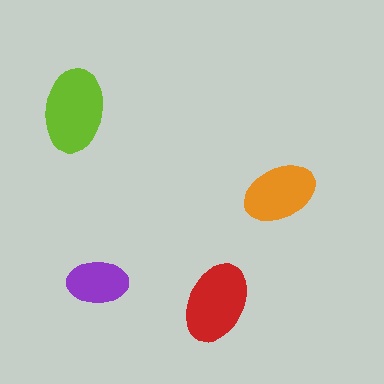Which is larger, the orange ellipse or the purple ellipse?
The orange one.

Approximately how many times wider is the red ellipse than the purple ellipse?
About 1.5 times wider.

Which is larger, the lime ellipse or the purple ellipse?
The lime one.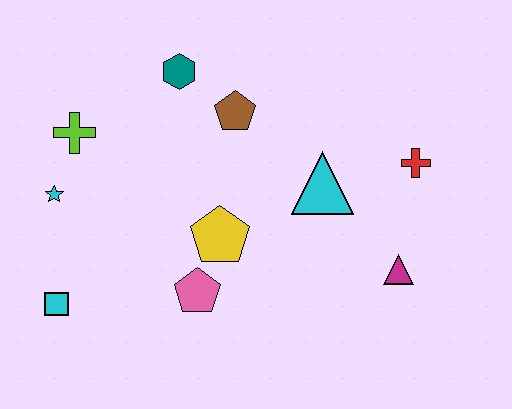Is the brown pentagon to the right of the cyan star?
Yes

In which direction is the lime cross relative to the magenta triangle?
The lime cross is to the left of the magenta triangle.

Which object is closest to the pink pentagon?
The yellow pentagon is closest to the pink pentagon.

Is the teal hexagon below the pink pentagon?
No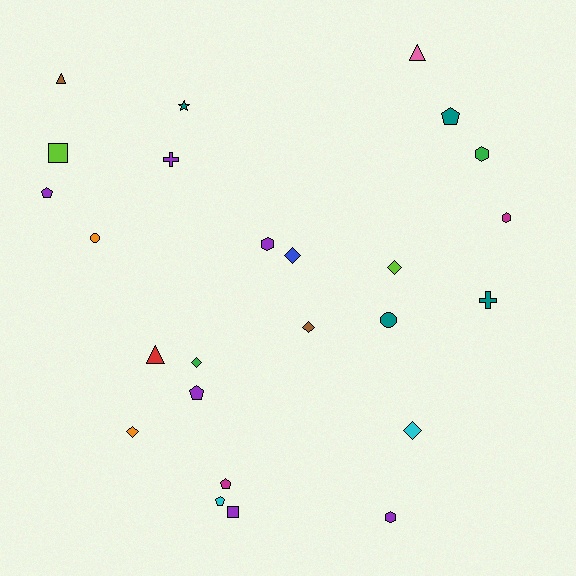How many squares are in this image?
There are 2 squares.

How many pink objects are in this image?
There is 1 pink object.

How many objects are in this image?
There are 25 objects.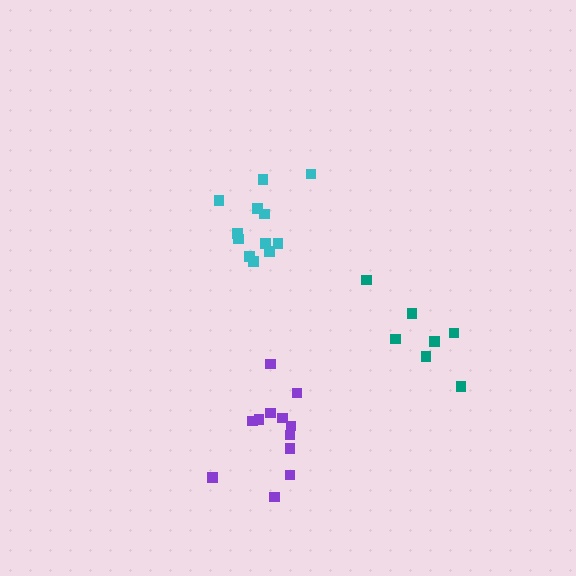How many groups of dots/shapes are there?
There are 3 groups.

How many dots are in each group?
Group 1: 12 dots, Group 2: 12 dots, Group 3: 7 dots (31 total).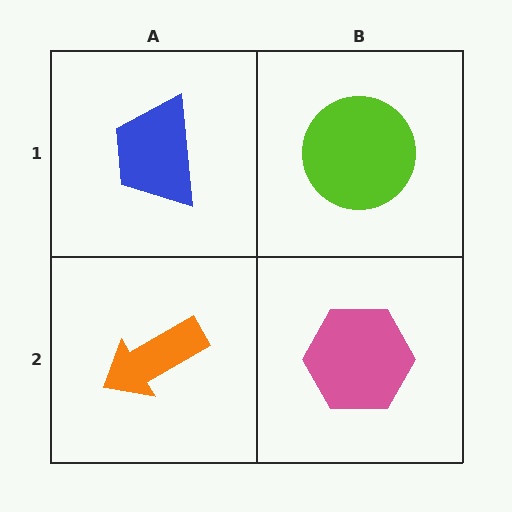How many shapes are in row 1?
2 shapes.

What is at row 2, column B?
A pink hexagon.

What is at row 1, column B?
A lime circle.